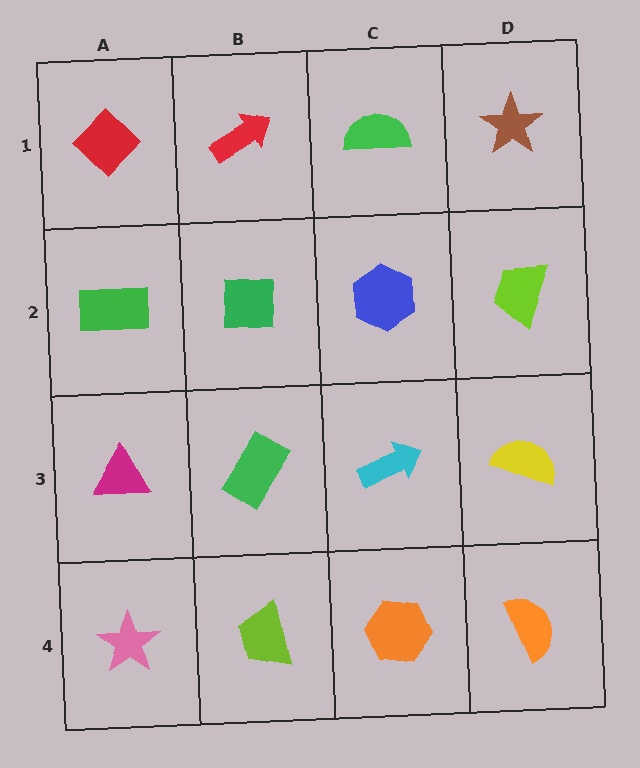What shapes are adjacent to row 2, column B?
A red arrow (row 1, column B), a green rectangle (row 3, column B), a green rectangle (row 2, column A), a blue hexagon (row 2, column C).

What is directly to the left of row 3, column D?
A cyan arrow.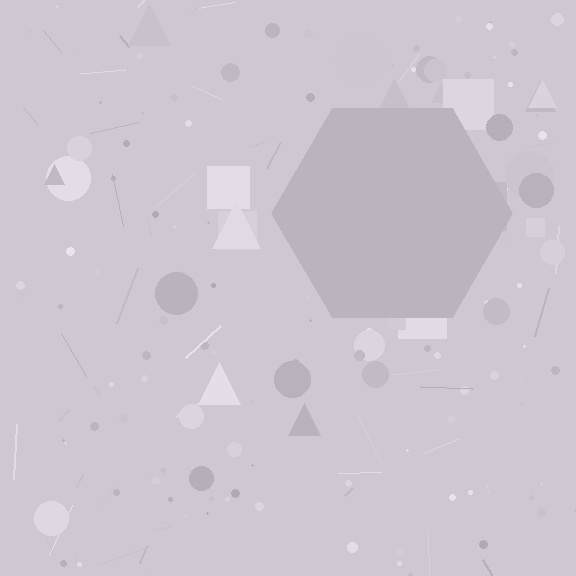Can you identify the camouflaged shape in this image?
The camouflaged shape is a hexagon.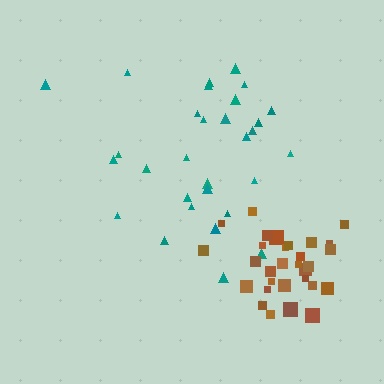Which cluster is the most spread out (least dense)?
Teal.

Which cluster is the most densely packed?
Brown.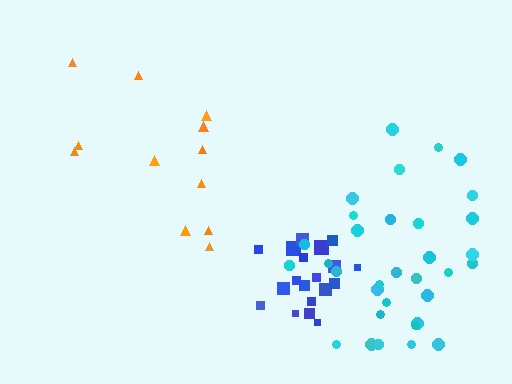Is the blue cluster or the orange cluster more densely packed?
Blue.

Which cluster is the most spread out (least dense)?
Orange.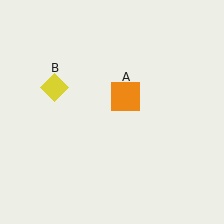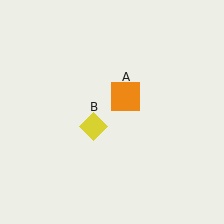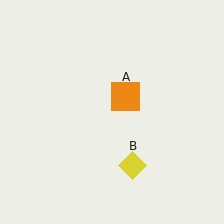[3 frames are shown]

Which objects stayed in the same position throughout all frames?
Orange square (object A) remained stationary.